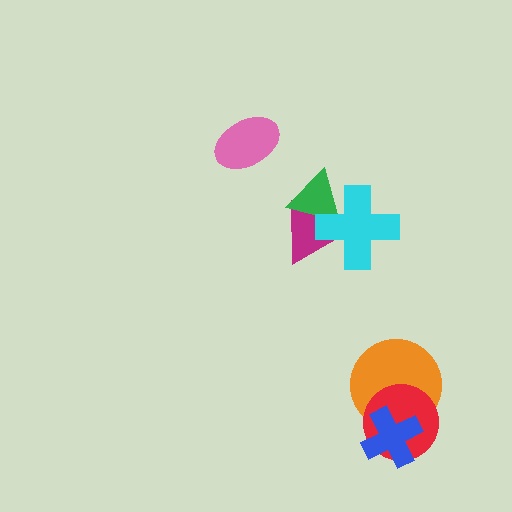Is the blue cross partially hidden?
No, no other shape covers it.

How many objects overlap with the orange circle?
2 objects overlap with the orange circle.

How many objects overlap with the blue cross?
2 objects overlap with the blue cross.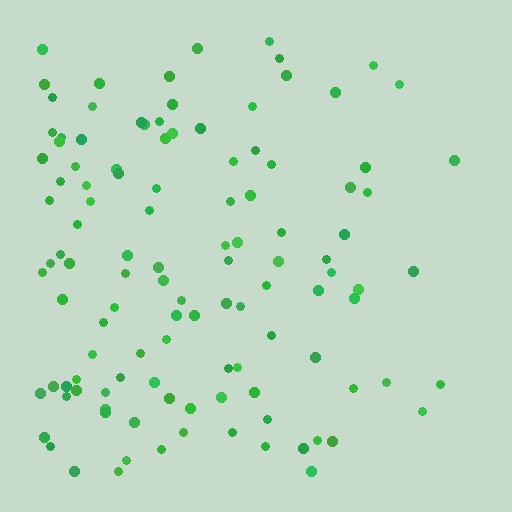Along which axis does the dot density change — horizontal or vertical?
Horizontal.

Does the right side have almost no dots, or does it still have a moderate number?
Still a moderate number, just noticeably fewer than the left.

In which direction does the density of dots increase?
From right to left, with the left side densest.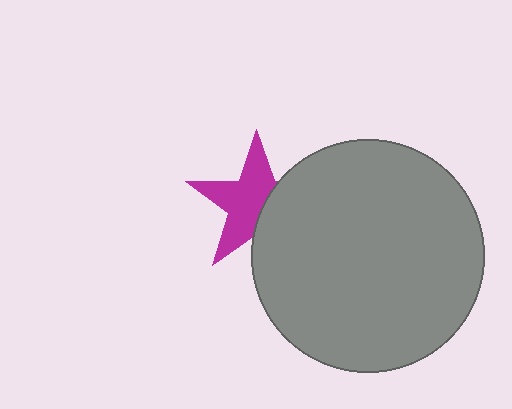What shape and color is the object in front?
The object in front is a gray circle.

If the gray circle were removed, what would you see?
You would see the complete magenta star.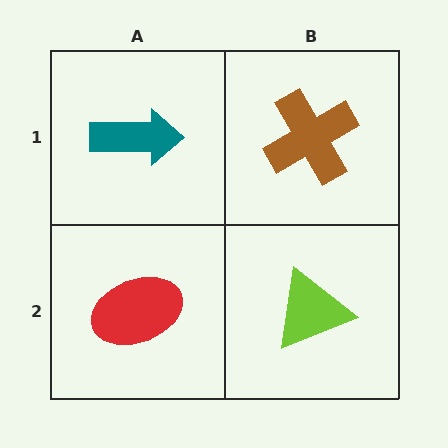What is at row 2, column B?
A lime triangle.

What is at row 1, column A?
A teal arrow.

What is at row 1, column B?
A brown cross.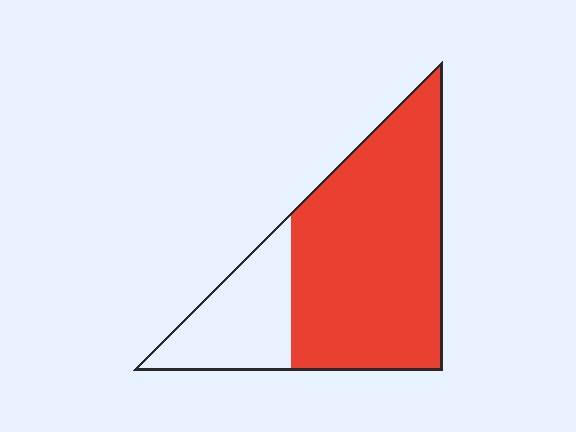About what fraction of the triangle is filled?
About three quarters (3/4).